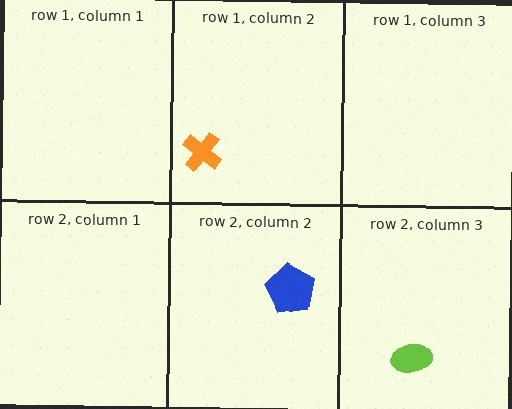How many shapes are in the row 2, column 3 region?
1.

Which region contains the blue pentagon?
The row 2, column 2 region.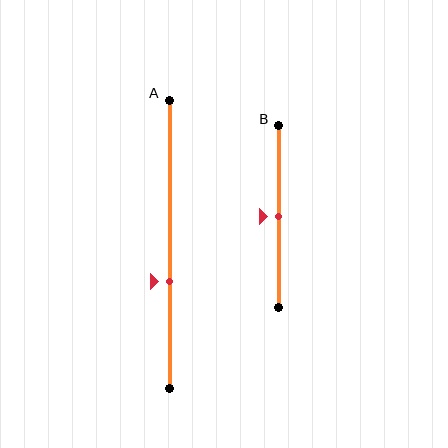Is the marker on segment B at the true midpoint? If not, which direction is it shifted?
Yes, the marker on segment B is at the true midpoint.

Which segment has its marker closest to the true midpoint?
Segment B has its marker closest to the true midpoint.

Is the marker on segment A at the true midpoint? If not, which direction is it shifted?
No, the marker on segment A is shifted downward by about 13% of the segment length.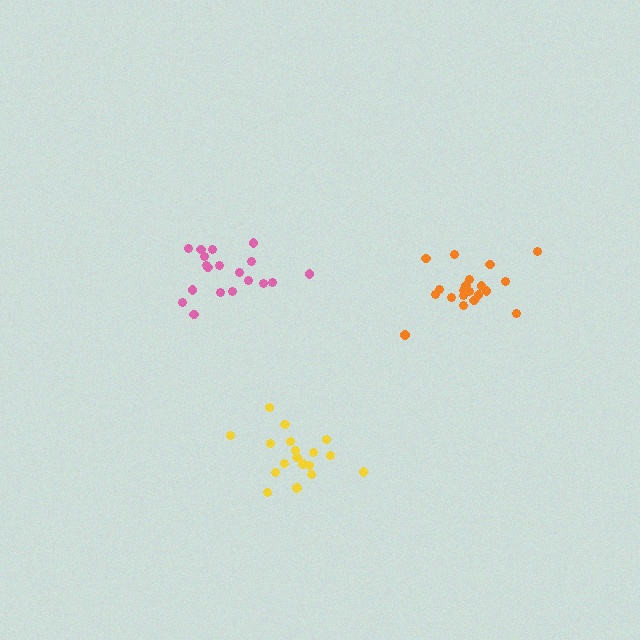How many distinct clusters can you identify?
There are 3 distinct clusters.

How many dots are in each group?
Group 1: 21 dots, Group 2: 19 dots, Group 3: 18 dots (58 total).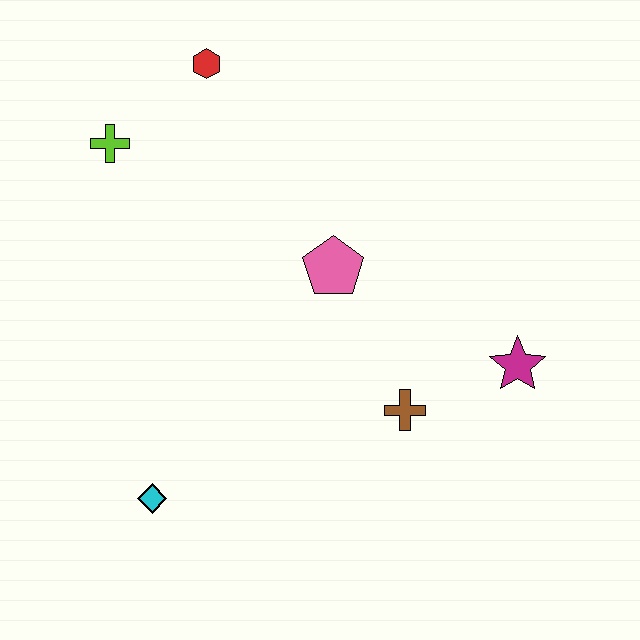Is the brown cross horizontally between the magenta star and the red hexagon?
Yes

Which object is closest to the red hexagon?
The lime cross is closest to the red hexagon.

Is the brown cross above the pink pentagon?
No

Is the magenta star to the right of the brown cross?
Yes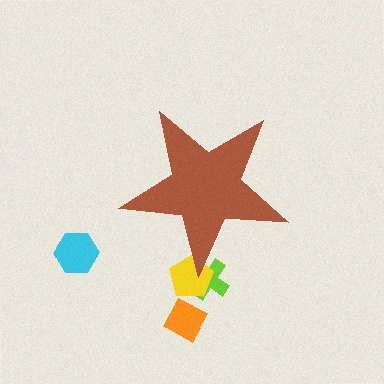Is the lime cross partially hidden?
Yes, the lime cross is partially hidden behind the brown star.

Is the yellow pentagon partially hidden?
Yes, the yellow pentagon is partially hidden behind the brown star.